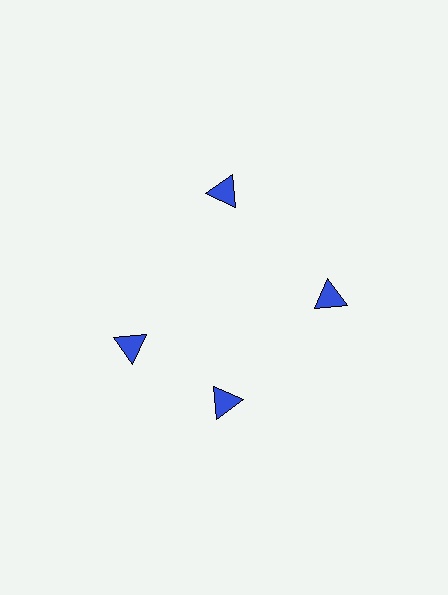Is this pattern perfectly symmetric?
No. The 4 blue triangles are arranged in a ring, but one element near the 9 o'clock position is rotated out of alignment along the ring, breaking the 4-fold rotational symmetry.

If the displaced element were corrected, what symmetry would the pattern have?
It would have 4-fold rotational symmetry — the pattern would map onto itself every 90 degrees.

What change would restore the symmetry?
The symmetry would be restored by rotating it back into even spacing with its neighbors so that all 4 triangles sit at equal angles and equal distance from the center.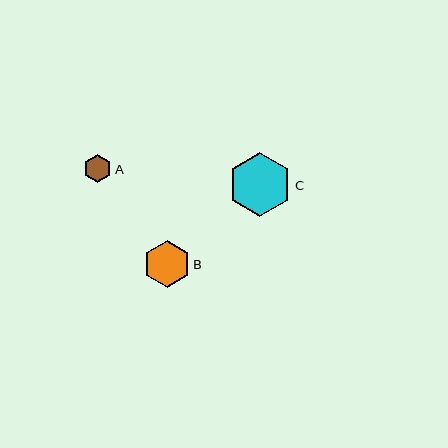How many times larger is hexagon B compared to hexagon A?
Hexagon B is approximately 1.7 times the size of hexagon A.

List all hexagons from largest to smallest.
From largest to smallest: C, B, A.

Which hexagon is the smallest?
Hexagon A is the smallest with a size of approximately 28 pixels.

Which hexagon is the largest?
Hexagon C is the largest with a size of approximately 64 pixels.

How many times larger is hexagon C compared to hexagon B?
Hexagon C is approximately 1.4 times the size of hexagon B.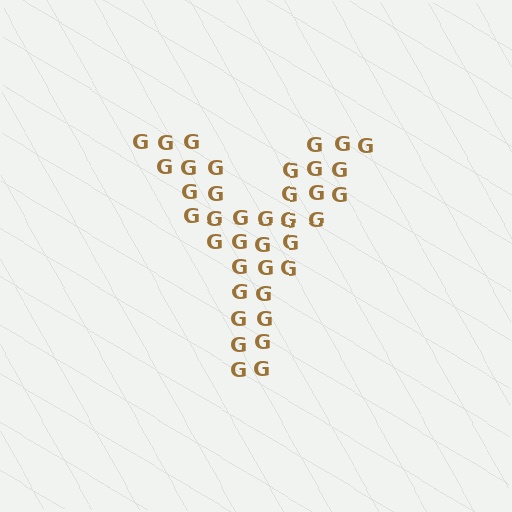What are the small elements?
The small elements are letter G's.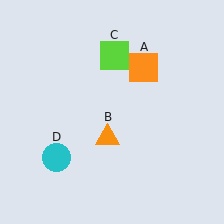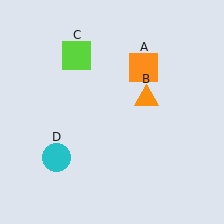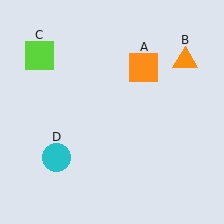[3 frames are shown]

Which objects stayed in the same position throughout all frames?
Orange square (object A) and cyan circle (object D) remained stationary.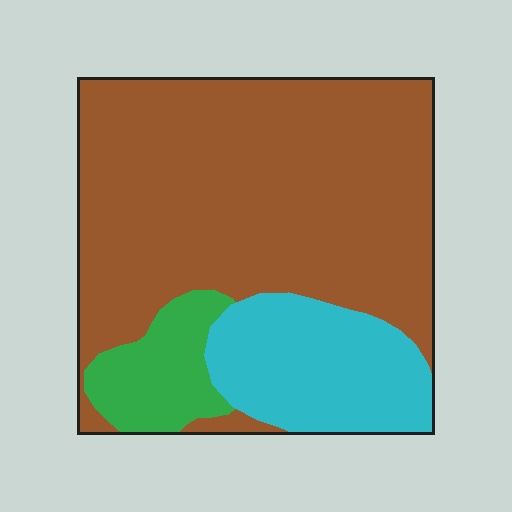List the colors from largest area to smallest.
From largest to smallest: brown, cyan, green.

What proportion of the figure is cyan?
Cyan takes up about one fifth (1/5) of the figure.